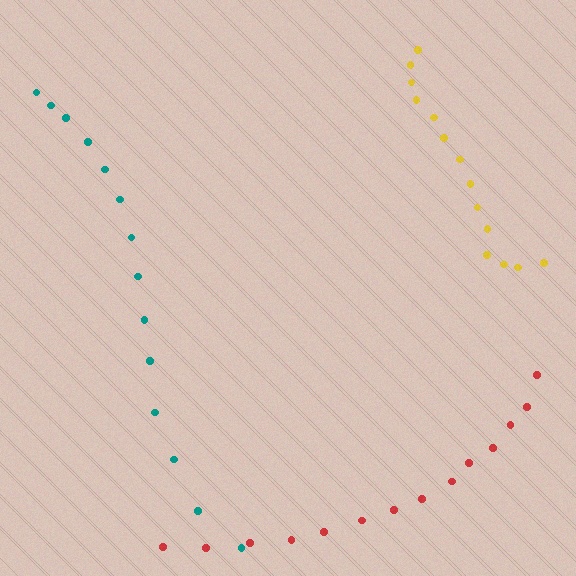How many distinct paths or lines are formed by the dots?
There are 3 distinct paths.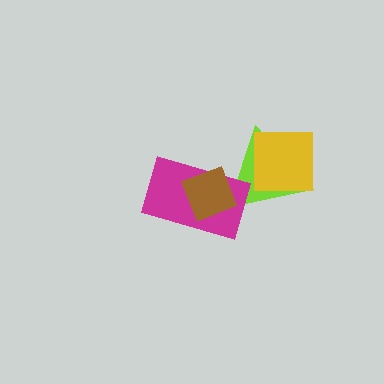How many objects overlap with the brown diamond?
2 objects overlap with the brown diamond.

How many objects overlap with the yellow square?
1 object overlaps with the yellow square.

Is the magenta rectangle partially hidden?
Yes, it is partially covered by another shape.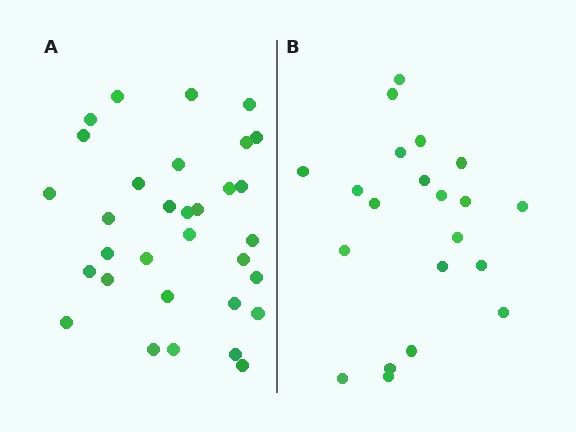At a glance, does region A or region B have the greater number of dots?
Region A (the left region) has more dots.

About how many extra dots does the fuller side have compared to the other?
Region A has roughly 12 or so more dots than region B.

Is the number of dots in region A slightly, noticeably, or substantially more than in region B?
Region A has substantially more. The ratio is roughly 1.5 to 1.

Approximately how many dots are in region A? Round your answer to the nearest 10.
About 30 dots. (The exact count is 32, which rounds to 30.)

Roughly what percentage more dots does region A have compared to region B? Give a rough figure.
About 50% more.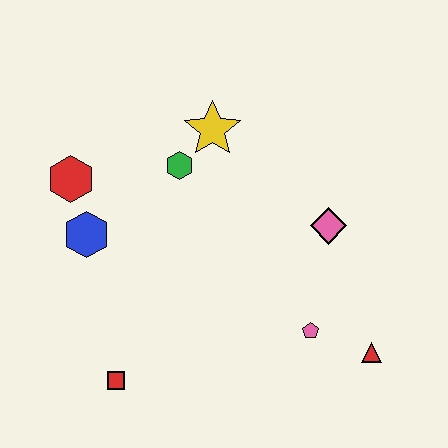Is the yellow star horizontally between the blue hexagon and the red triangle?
Yes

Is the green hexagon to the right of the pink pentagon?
No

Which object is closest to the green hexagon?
The yellow star is closest to the green hexagon.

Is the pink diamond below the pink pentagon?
No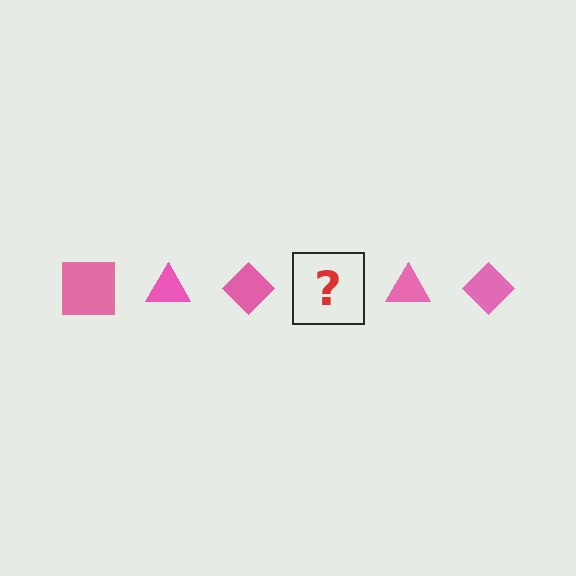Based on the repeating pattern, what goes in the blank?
The blank should be a pink square.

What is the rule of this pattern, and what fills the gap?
The rule is that the pattern cycles through square, triangle, diamond shapes in pink. The gap should be filled with a pink square.